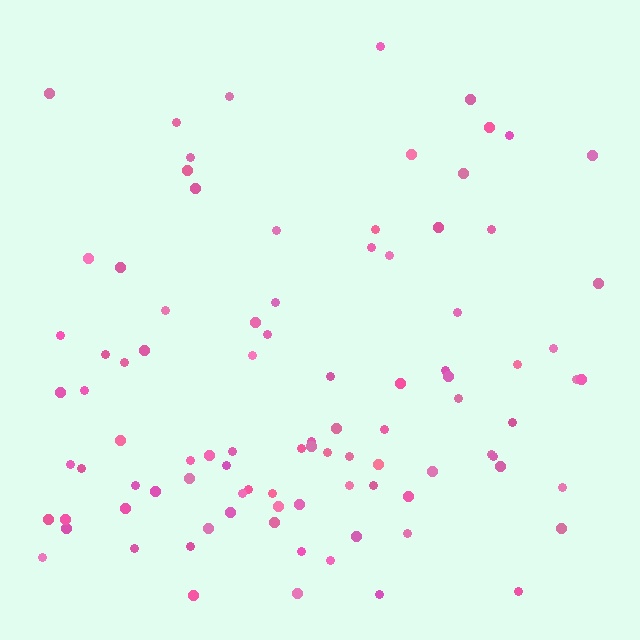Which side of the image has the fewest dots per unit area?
The top.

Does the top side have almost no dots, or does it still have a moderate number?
Still a moderate number, just noticeably fewer than the bottom.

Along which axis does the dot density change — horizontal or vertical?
Vertical.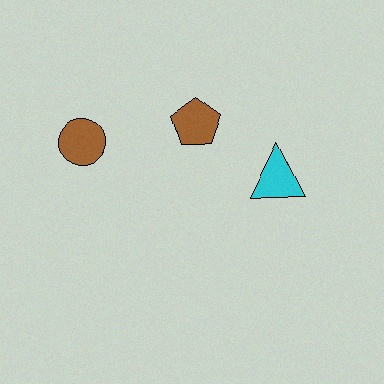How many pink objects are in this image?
There are no pink objects.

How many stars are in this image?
There are no stars.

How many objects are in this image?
There are 3 objects.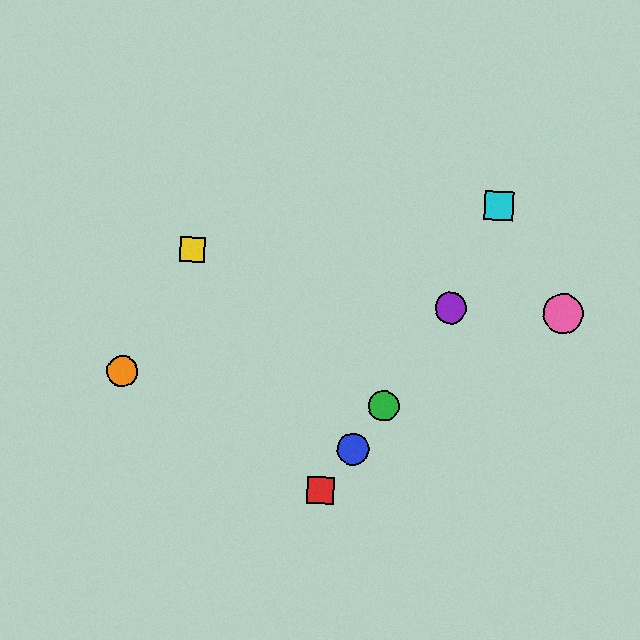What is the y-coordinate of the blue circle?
The blue circle is at y≈450.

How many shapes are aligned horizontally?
2 shapes (the purple circle, the pink circle) are aligned horizontally.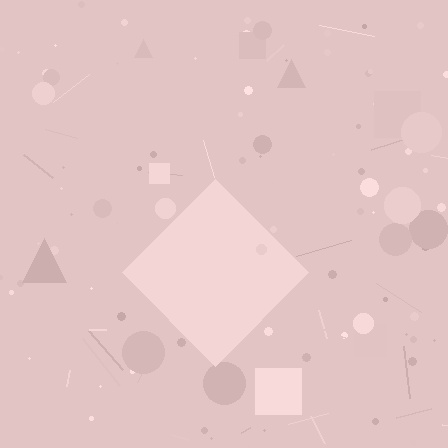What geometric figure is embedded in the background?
A diamond is embedded in the background.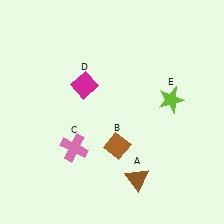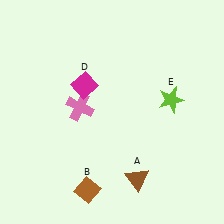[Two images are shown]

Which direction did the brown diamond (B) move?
The brown diamond (B) moved down.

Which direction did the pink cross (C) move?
The pink cross (C) moved up.